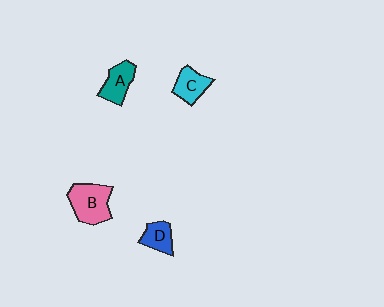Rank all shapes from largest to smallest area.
From largest to smallest: B (pink), A (teal), C (cyan), D (blue).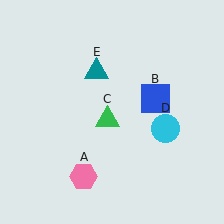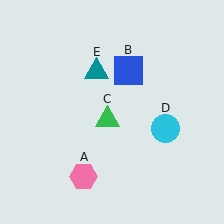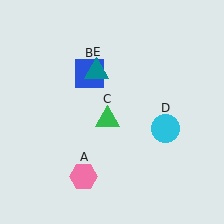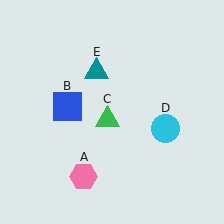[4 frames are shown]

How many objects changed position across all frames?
1 object changed position: blue square (object B).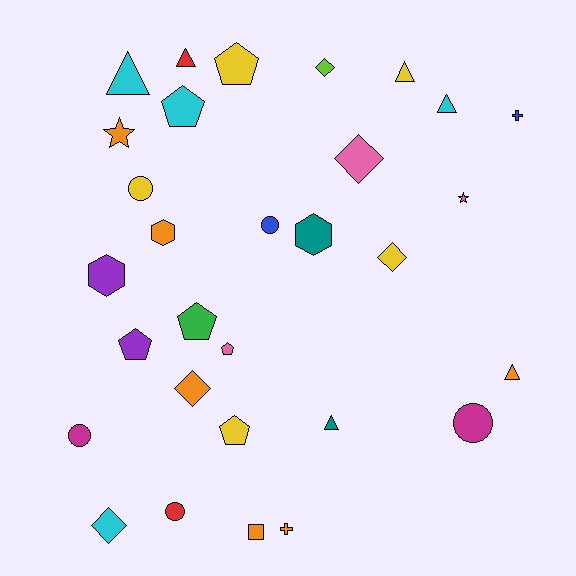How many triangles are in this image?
There are 6 triangles.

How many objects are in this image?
There are 30 objects.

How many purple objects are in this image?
There are 2 purple objects.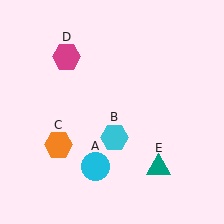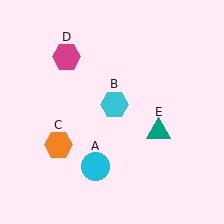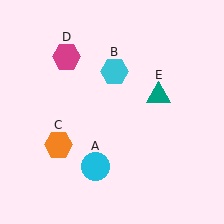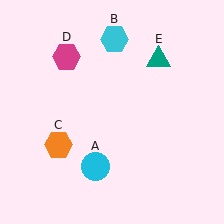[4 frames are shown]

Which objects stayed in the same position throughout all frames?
Cyan circle (object A) and orange hexagon (object C) and magenta hexagon (object D) remained stationary.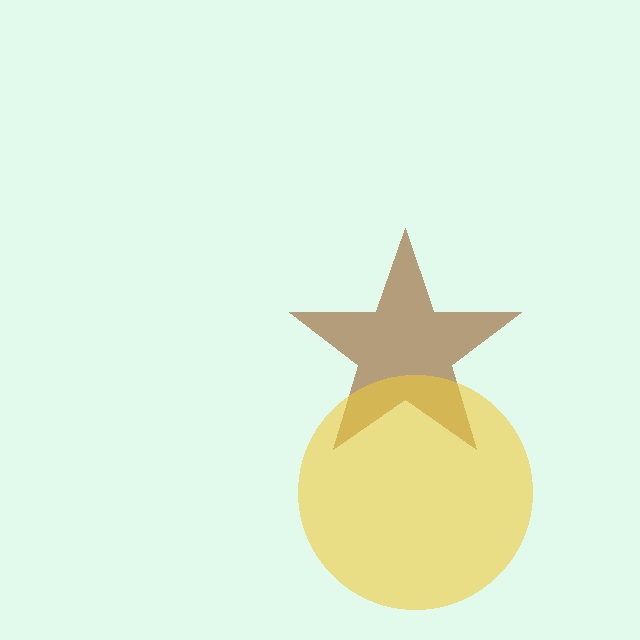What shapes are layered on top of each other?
The layered shapes are: a brown star, a yellow circle.